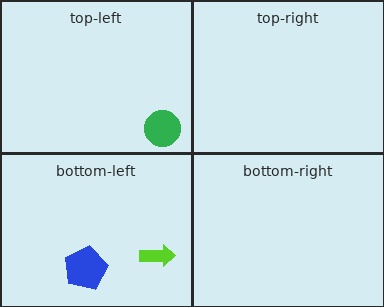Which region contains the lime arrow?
The bottom-left region.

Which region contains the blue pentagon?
The bottom-left region.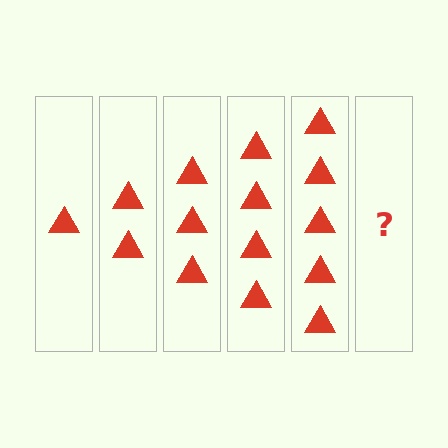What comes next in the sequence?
The next element should be 6 triangles.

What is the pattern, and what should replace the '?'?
The pattern is that each step adds one more triangle. The '?' should be 6 triangles.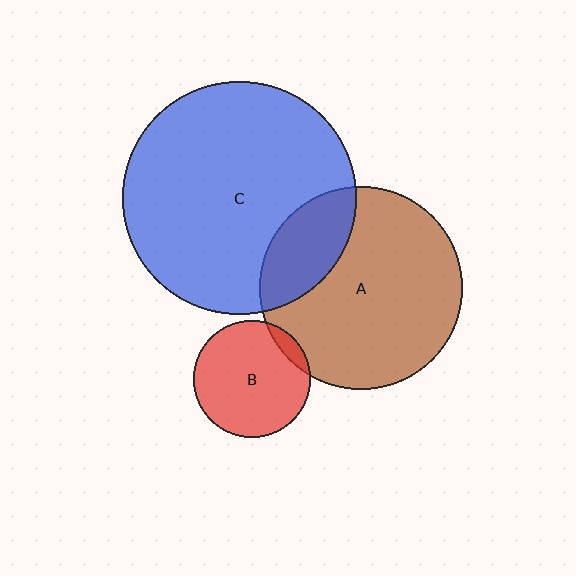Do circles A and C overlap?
Yes.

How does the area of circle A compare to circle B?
Approximately 3.0 times.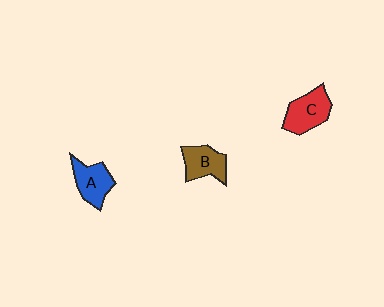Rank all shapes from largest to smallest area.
From largest to smallest: C (red), A (blue), B (brown).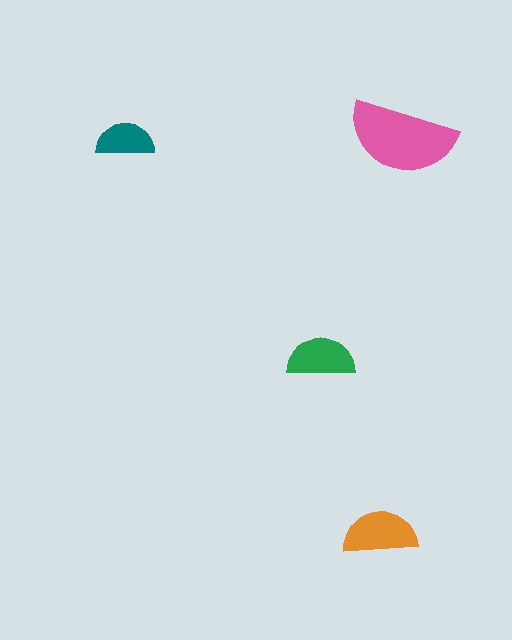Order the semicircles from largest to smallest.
the pink one, the orange one, the green one, the teal one.